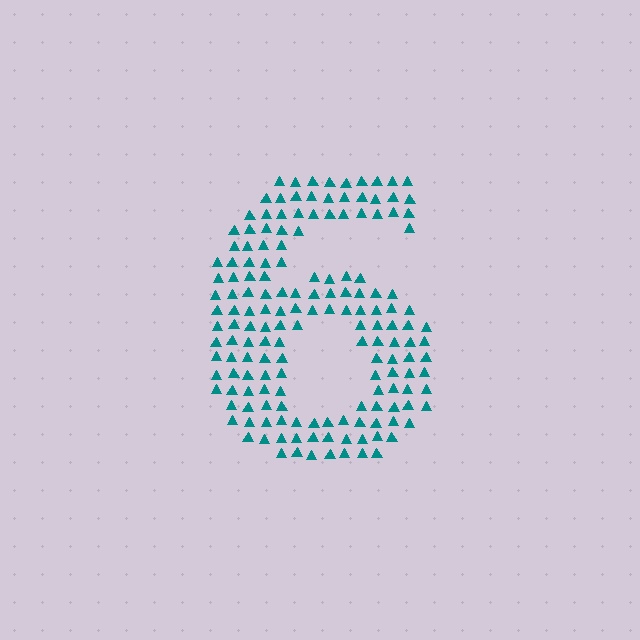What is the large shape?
The large shape is the digit 6.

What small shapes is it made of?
It is made of small triangles.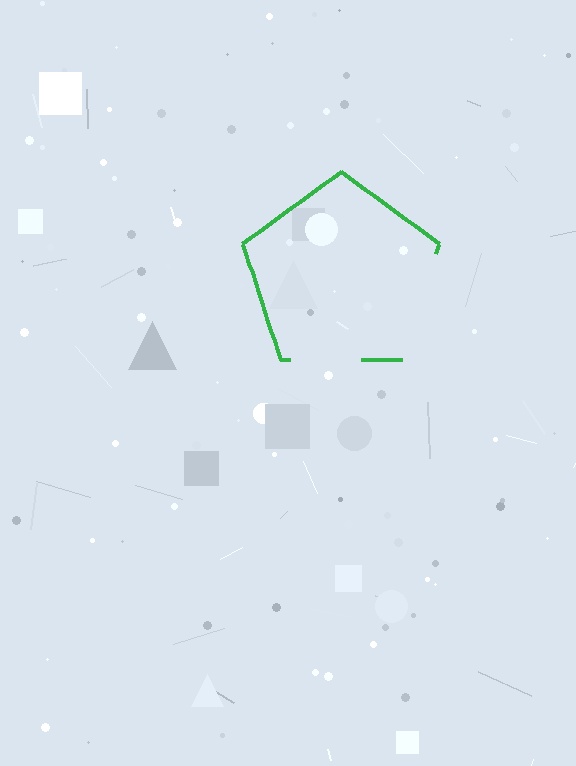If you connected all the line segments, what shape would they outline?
They would outline a pentagon.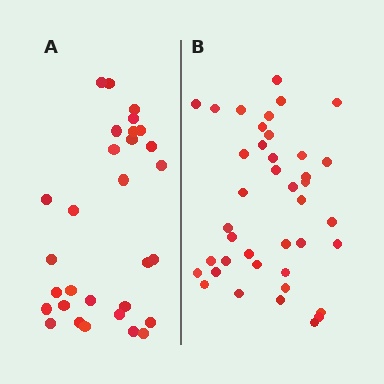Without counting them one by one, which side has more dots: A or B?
Region B (the right region) has more dots.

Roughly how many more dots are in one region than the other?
Region B has roughly 10 or so more dots than region A.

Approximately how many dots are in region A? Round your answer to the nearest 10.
About 30 dots.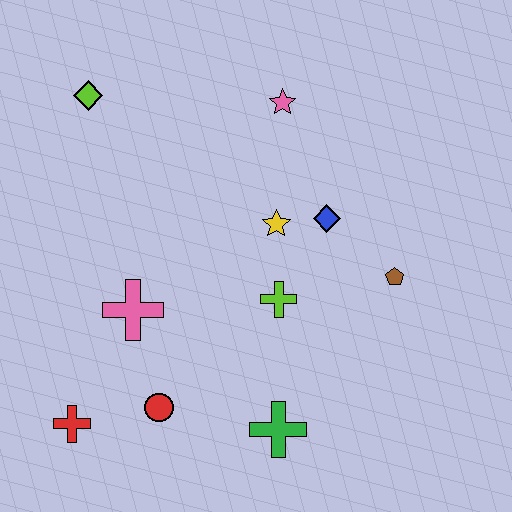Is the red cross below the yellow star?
Yes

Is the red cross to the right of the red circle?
No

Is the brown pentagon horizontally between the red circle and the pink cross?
No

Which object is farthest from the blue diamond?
The red cross is farthest from the blue diamond.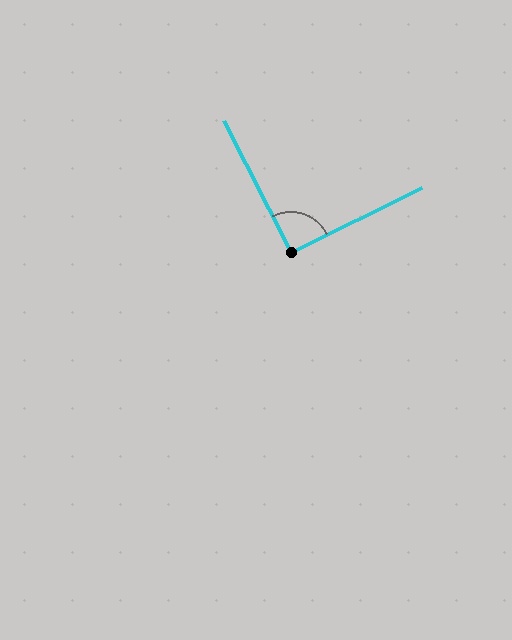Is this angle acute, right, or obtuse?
It is approximately a right angle.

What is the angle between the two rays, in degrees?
Approximately 91 degrees.